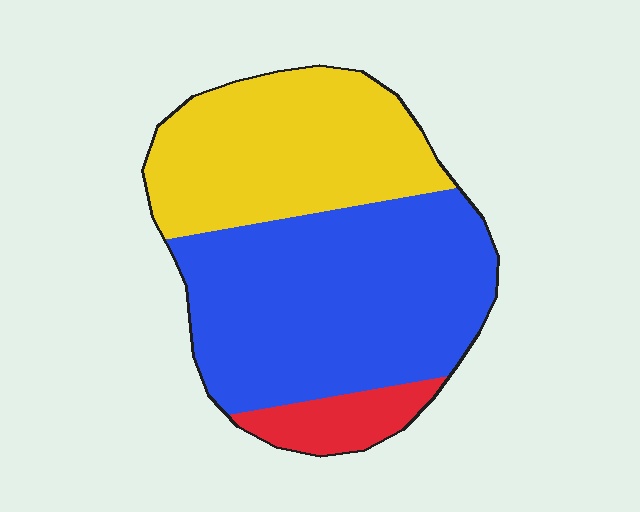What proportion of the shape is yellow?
Yellow covers around 35% of the shape.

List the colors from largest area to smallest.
From largest to smallest: blue, yellow, red.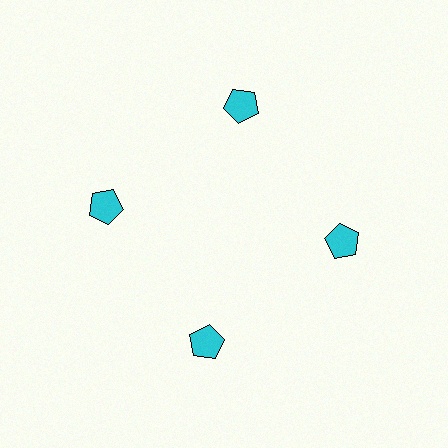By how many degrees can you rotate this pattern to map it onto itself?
The pattern maps onto itself every 90 degrees of rotation.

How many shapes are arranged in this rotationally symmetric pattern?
There are 4 shapes, arranged in 4 groups of 1.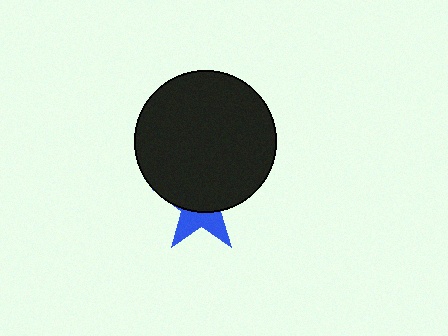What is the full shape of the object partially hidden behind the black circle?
The partially hidden object is a blue star.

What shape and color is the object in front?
The object in front is a black circle.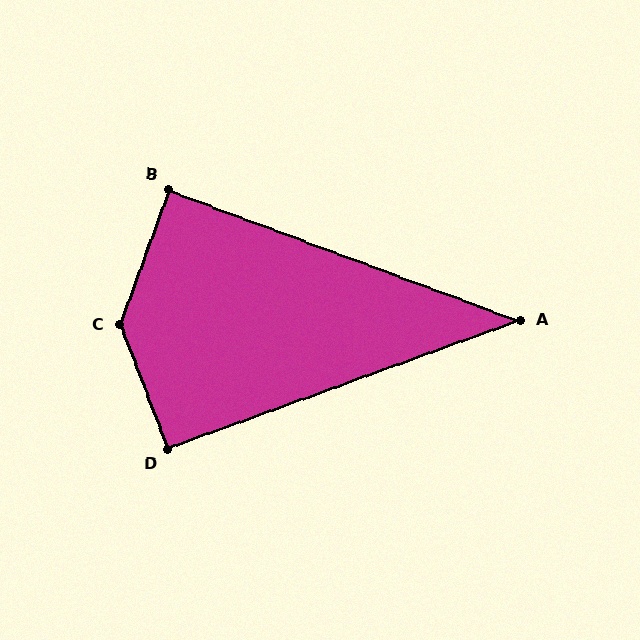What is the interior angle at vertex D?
Approximately 91 degrees (approximately right).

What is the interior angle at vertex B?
Approximately 89 degrees (approximately right).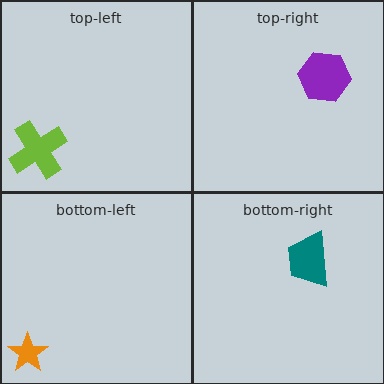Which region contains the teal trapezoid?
The bottom-right region.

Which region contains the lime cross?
The top-left region.